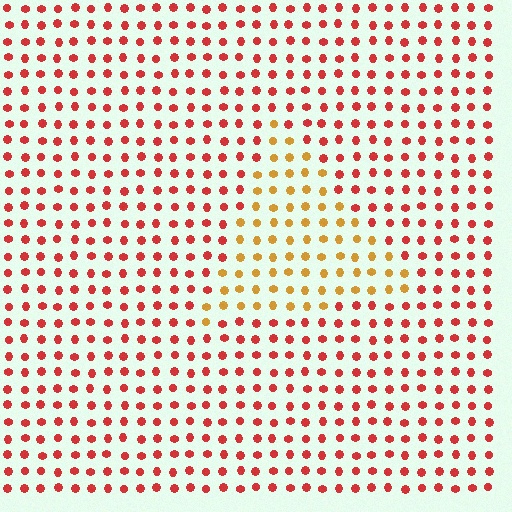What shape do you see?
I see a triangle.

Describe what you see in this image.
The image is filled with small red elements in a uniform arrangement. A triangle-shaped region is visible where the elements are tinted to a slightly different hue, forming a subtle color boundary.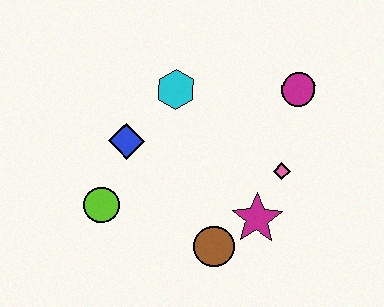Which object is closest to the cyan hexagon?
The blue diamond is closest to the cyan hexagon.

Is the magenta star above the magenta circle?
No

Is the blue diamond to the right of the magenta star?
No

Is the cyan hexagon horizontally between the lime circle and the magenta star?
Yes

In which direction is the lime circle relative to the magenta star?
The lime circle is to the left of the magenta star.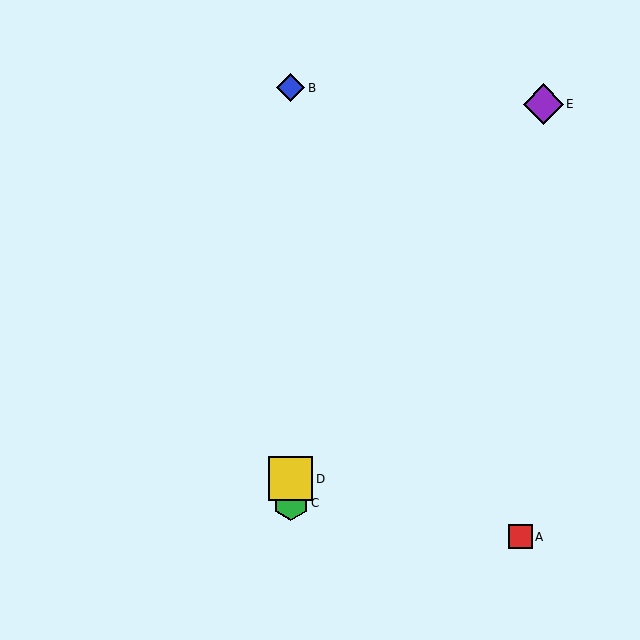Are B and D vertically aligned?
Yes, both are at x≈291.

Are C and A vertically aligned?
No, C is at x≈291 and A is at x≈520.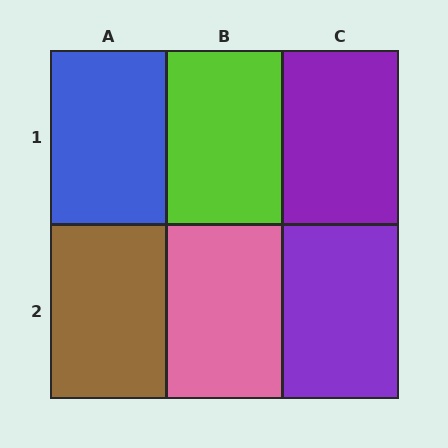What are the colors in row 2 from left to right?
Brown, pink, purple.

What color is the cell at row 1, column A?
Blue.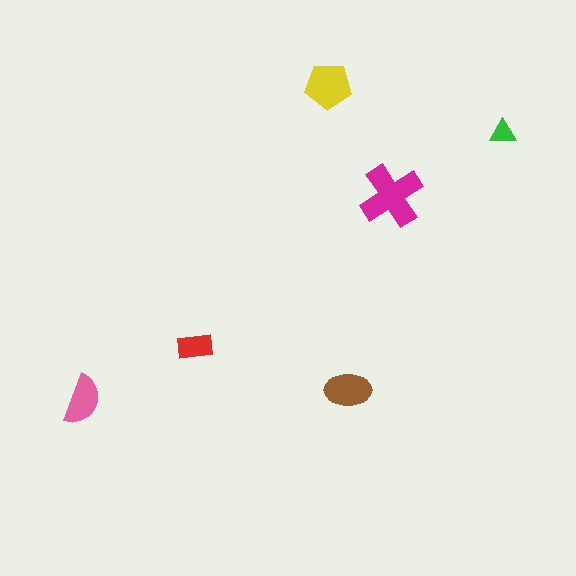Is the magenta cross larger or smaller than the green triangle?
Larger.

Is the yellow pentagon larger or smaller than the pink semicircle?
Larger.